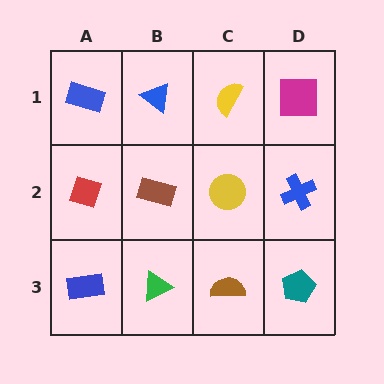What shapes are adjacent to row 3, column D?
A blue cross (row 2, column D), a brown semicircle (row 3, column C).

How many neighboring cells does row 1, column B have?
3.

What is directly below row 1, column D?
A blue cross.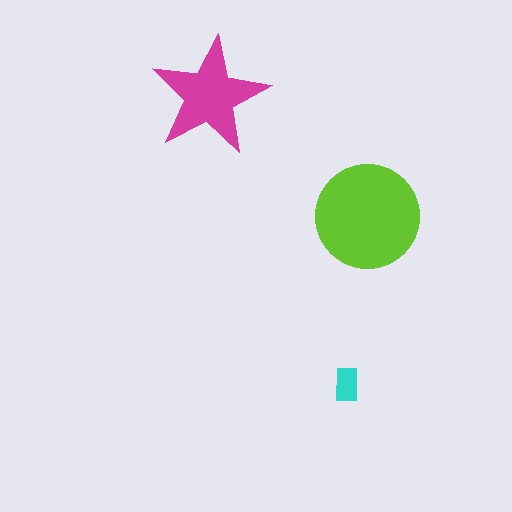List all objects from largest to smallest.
The lime circle, the magenta star, the cyan rectangle.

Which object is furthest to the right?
The lime circle is rightmost.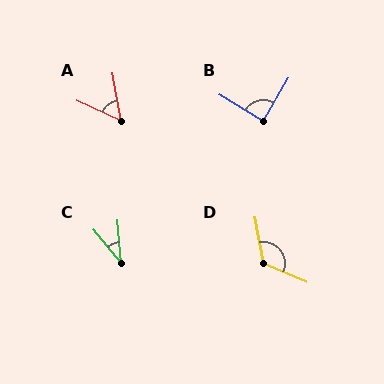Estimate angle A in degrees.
Approximately 55 degrees.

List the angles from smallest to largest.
C (35°), A (55°), B (89°), D (124°).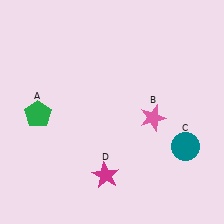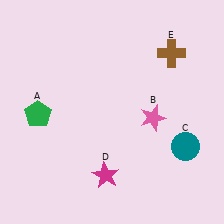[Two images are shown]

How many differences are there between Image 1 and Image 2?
There is 1 difference between the two images.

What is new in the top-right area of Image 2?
A brown cross (E) was added in the top-right area of Image 2.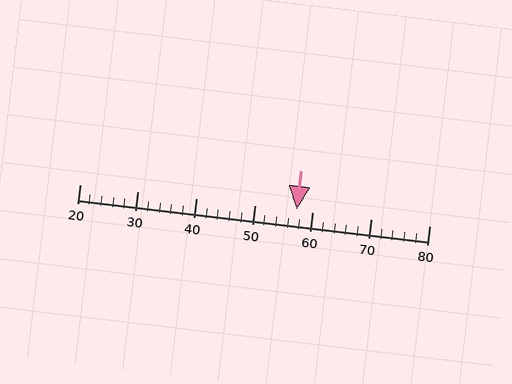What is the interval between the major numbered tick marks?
The major tick marks are spaced 10 units apart.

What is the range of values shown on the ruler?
The ruler shows values from 20 to 80.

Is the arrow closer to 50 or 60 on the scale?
The arrow is closer to 60.